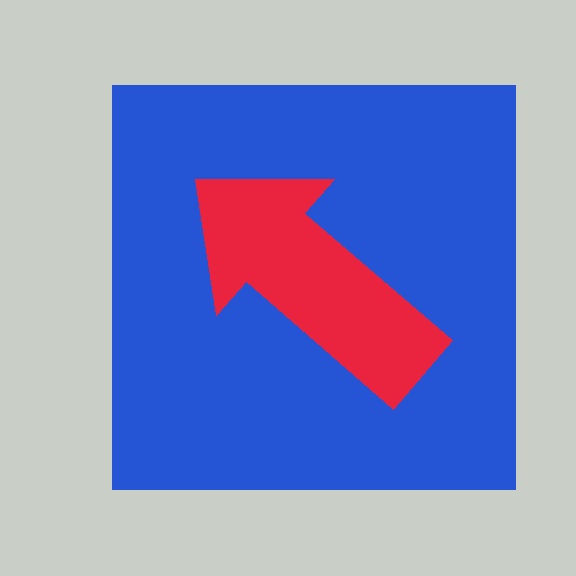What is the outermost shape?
The blue square.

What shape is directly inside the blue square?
The red arrow.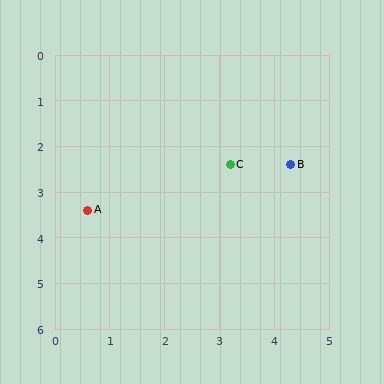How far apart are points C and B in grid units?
Points C and B are about 1.1 grid units apart.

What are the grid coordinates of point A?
Point A is at approximately (0.6, 3.4).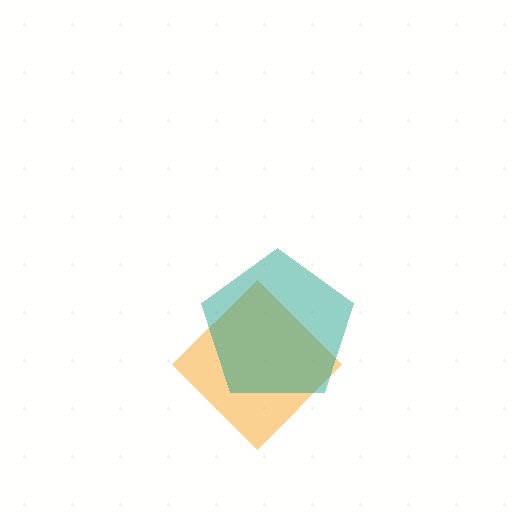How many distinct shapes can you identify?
There are 2 distinct shapes: an orange diamond, a teal pentagon.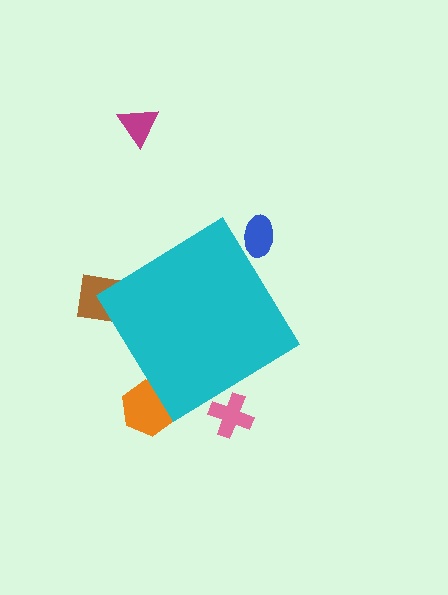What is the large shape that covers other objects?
A cyan diamond.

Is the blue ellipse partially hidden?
Yes, the blue ellipse is partially hidden behind the cyan diamond.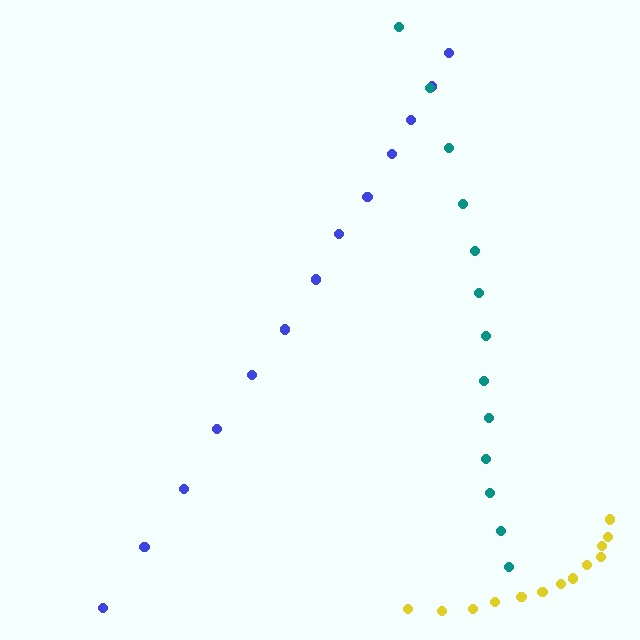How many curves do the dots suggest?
There are 3 distinct paths.